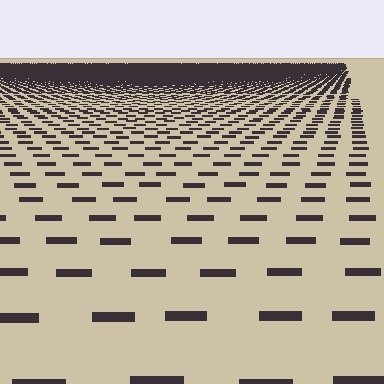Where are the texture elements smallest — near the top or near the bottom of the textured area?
Near the top.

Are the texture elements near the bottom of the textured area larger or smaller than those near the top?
Larger. Near the bottom, elements are closer to the viewer and appear at a bigger on-screen size.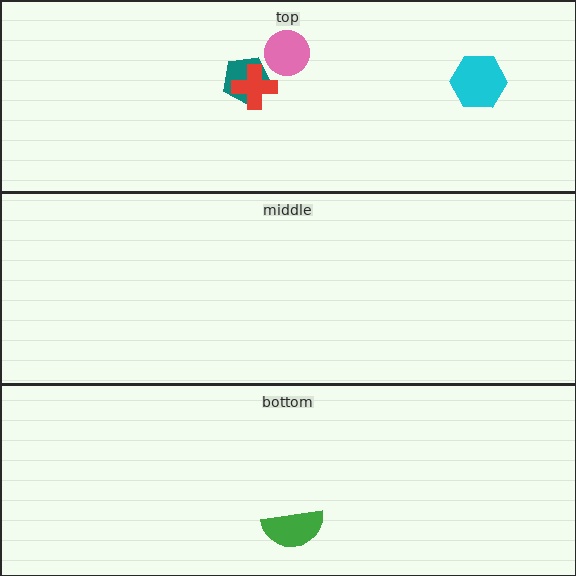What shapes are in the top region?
The teal pentagon, the red cross, the cyan hexagon, the pink circle.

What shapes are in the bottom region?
The green semicircle.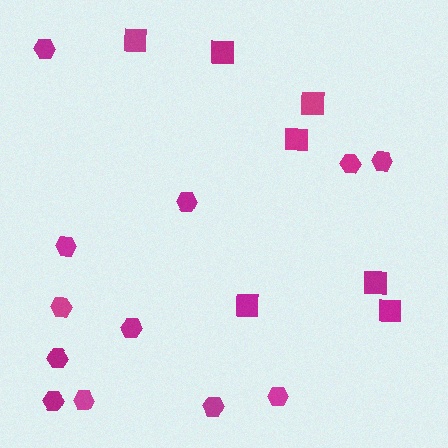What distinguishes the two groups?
There are 2 groups: one group of hexagons (12) and one group of squares (7).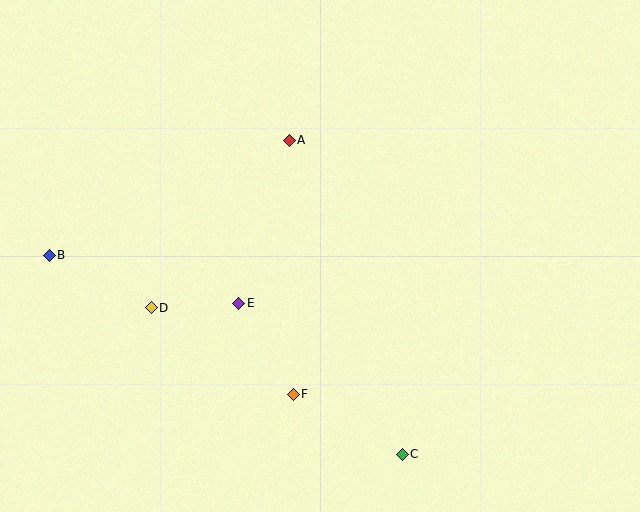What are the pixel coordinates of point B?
Point B is at (49, 255).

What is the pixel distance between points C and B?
The distance between C and B is 406 pixels.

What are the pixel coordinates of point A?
Point A is at (289, 140).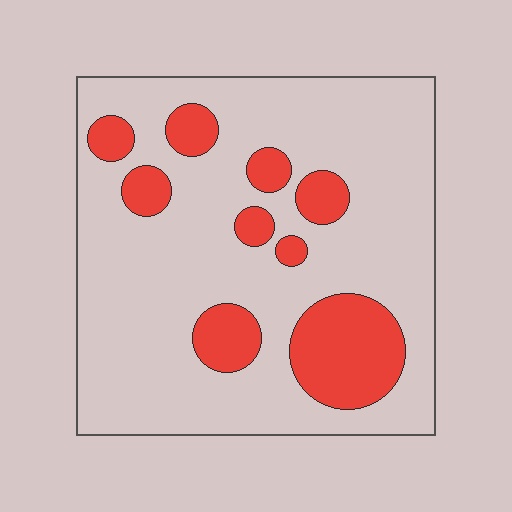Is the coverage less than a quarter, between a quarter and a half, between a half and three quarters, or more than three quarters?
Less than a quarter.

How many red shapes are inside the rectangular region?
9.